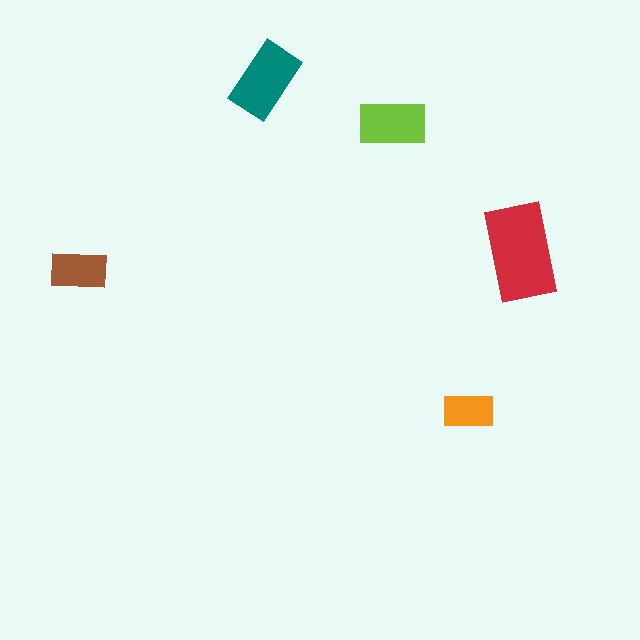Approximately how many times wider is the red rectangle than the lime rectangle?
About 1.5 times wider.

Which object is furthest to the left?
The brown rectangle is leftmost.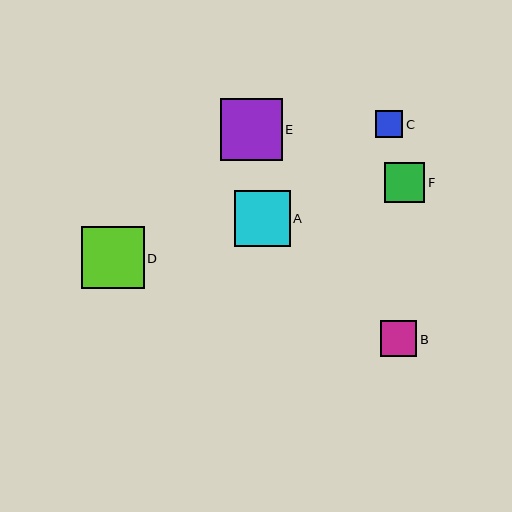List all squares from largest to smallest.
From largest to smallest: D, E, A, F, B, C.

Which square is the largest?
Square D is the largest with a size of approximately 62 pixels.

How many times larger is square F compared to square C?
Square F is approximately 1.5 times the size of square C.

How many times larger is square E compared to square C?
Square E is approximately 2.3 times the size of square C.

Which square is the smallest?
Square C is the smallest with a size of approximately 27 pixels.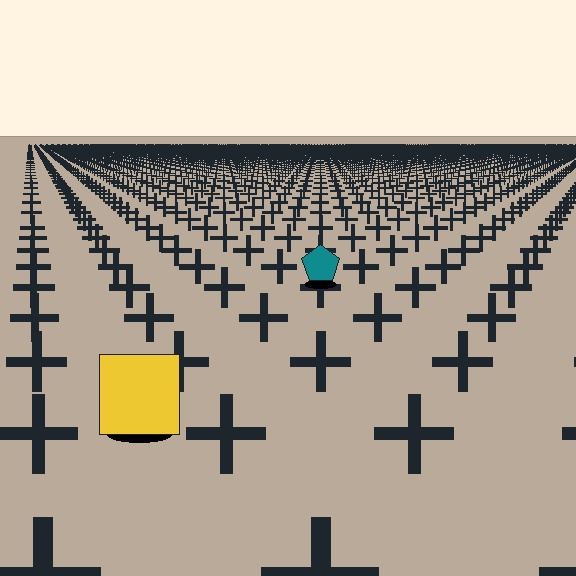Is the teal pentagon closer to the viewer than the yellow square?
No. The yellow square is closer — you can tell from the texture gradient: the ground texture is coarser near it.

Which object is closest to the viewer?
The yellow square is closest. The texture marks near it are larger and more spread out.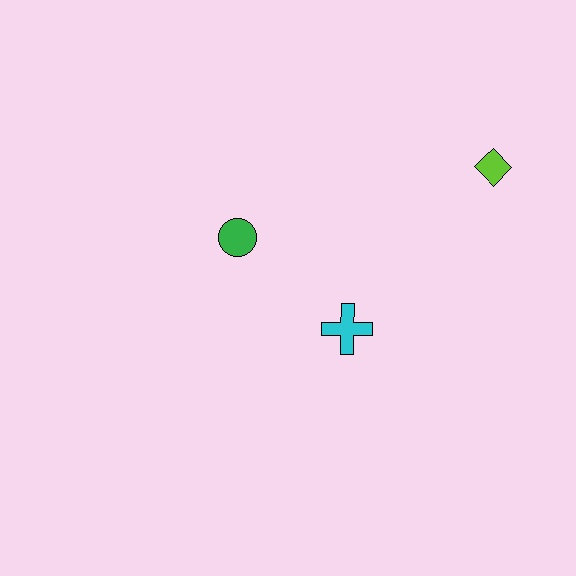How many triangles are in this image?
There are no triangles.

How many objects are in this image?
There are 3 objects.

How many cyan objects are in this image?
There is 1 cyan object.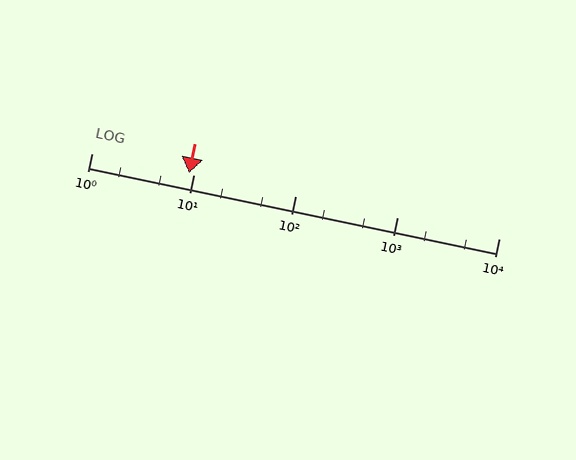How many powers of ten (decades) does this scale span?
The scale spans 4 decades, from 1 to 10000.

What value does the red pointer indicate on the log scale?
The pointer indicates approximately 9.1.